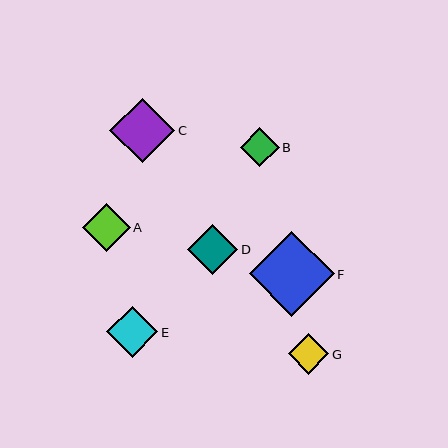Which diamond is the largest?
Diamond F is the largest with a size of approximately 84 pixels.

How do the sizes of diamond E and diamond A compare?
Diamond E and diamond A are approximately the same size.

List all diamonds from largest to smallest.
From largest to smallest: F, C, E, D, A, G, B.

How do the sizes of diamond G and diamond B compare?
Diamond G and diamond B are approximately the same size.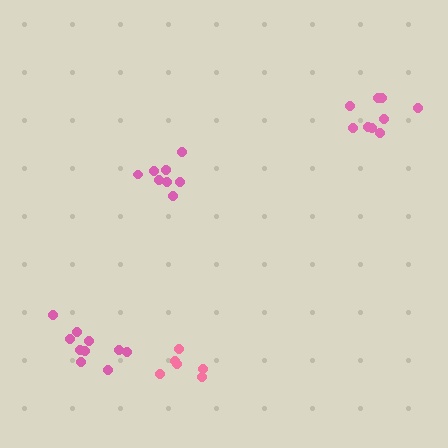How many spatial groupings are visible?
There are 4 spatial groupings.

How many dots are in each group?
Group 1: 9 dots, Group 2: 10 dots, Group 3: 8 dots, Group 4: 6 dots (33 total).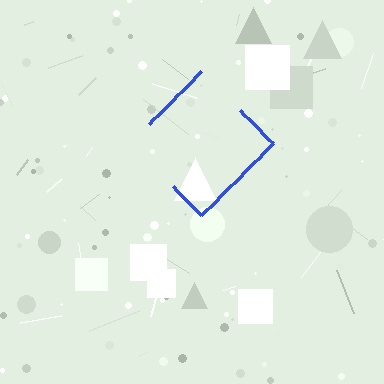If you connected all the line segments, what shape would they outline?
They would outline a diamond.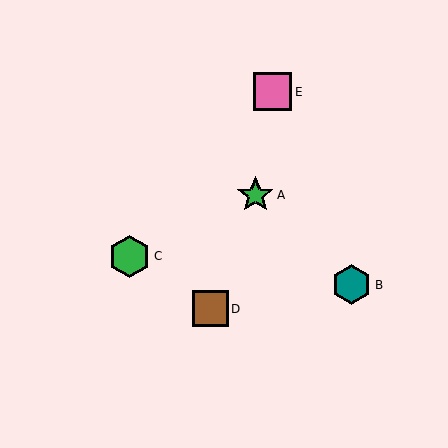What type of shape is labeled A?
Shape A is a green star.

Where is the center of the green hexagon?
The center of the green hexagon is at (130, 256).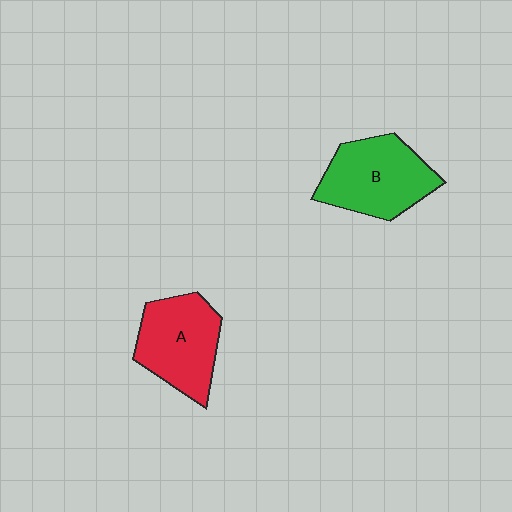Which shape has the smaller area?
Shape A (red).